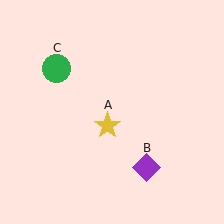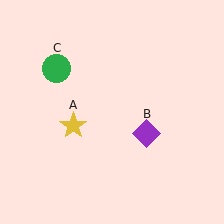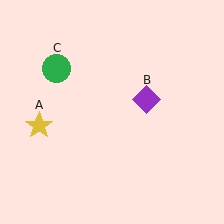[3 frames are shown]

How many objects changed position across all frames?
2 objects changed position: yellow star (object A), purple diamond (object B).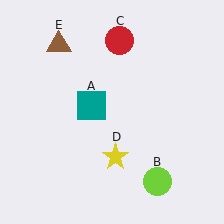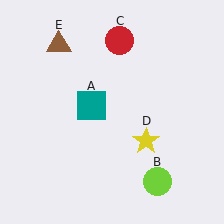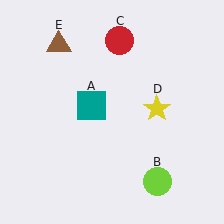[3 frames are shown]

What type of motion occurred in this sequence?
The yellow star (object D) rotated counterclockwise around the center of the scene.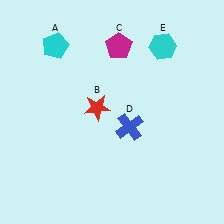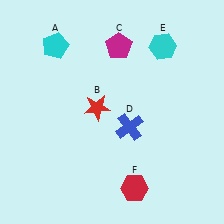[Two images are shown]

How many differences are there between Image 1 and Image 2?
There is 1 difference between the two images.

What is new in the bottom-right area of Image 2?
A red hexagon (F) was added in the bottom-right area of Image 2.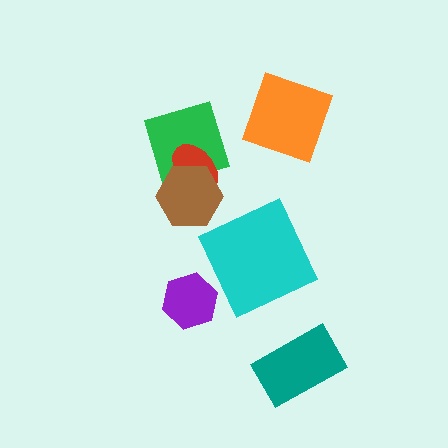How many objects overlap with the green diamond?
2 objects overlap with the green diamond.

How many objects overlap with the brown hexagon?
2 objects overlap with the brown hexagon.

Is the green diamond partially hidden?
Yes, it is partially covered by another shape.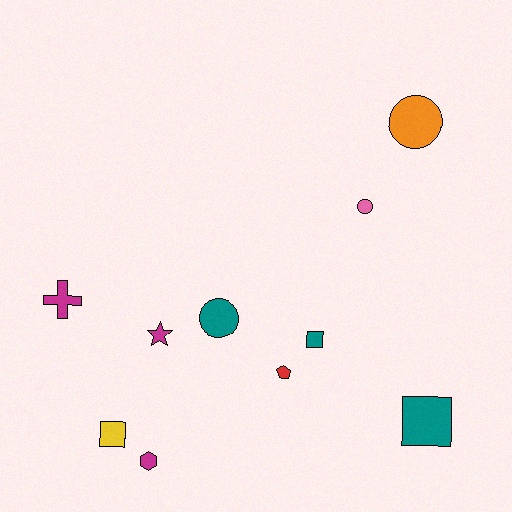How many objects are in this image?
There are 10 objects.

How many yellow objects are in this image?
There is 1 yellow object.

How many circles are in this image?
There are 3 circles.